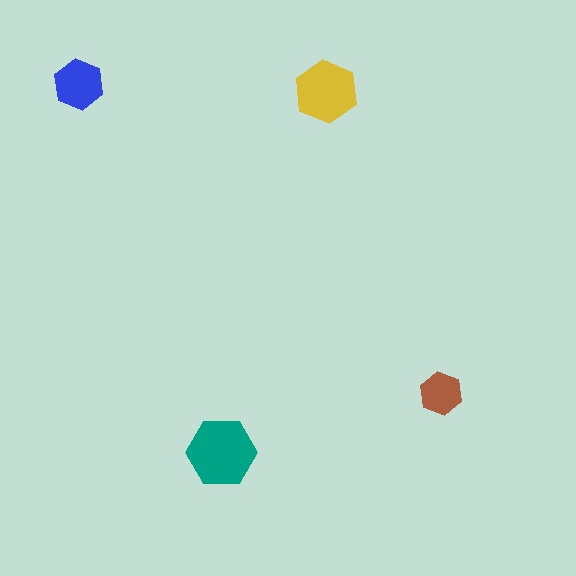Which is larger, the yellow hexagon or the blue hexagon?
The yellow one.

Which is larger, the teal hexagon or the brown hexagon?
The teal one.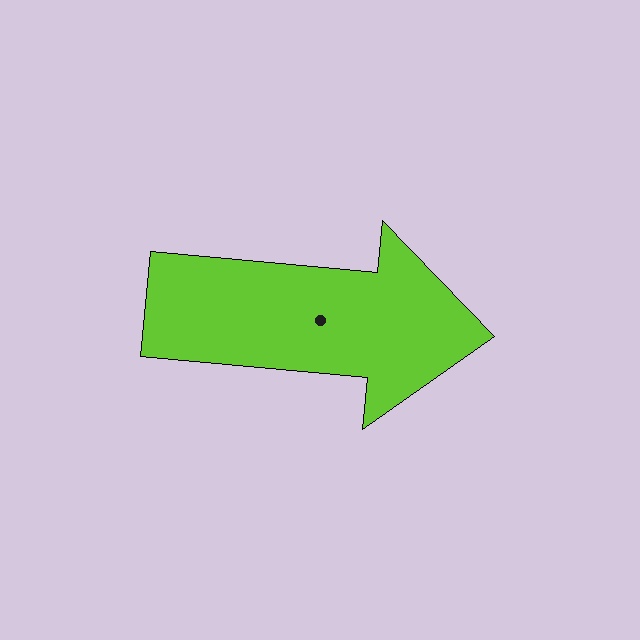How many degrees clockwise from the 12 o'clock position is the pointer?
Approximately 95 degrees.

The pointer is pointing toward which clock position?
Roughly 3 o'clock.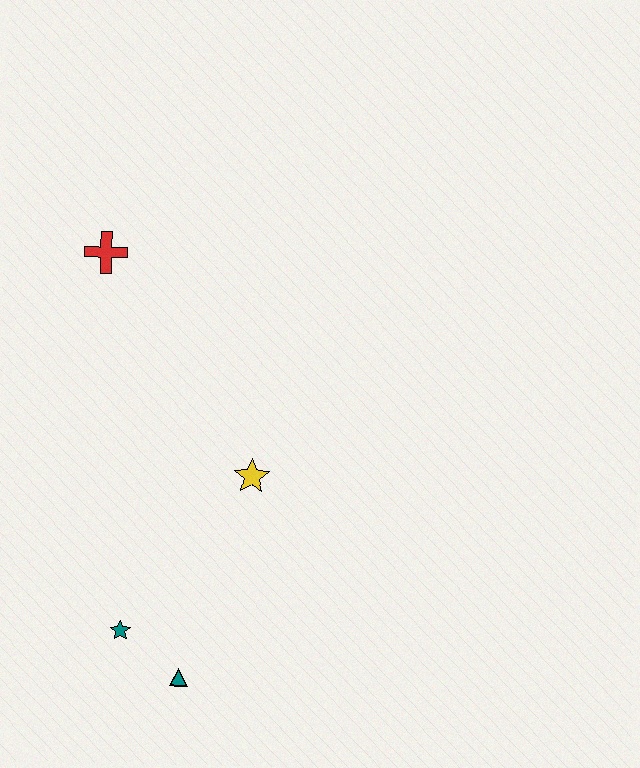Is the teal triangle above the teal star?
No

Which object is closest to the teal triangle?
The teal star is closest to the teal triangle.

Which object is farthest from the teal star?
The red cross is farthest from the teal star.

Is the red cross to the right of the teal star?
No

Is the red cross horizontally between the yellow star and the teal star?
No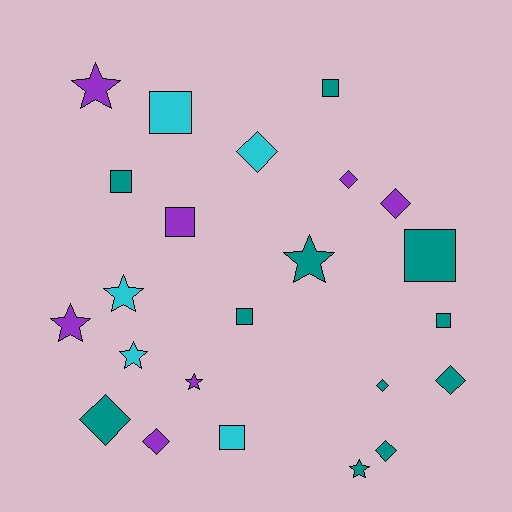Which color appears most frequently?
Teal, with 11 objects.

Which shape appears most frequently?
Square, with 8 objects.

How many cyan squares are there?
There are 2 cyan squares.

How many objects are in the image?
There are 23 objects.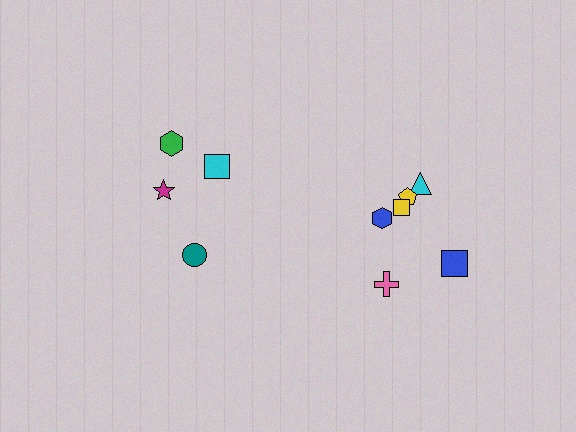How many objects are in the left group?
There are 4 objects.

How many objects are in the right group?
There are 6 objects.